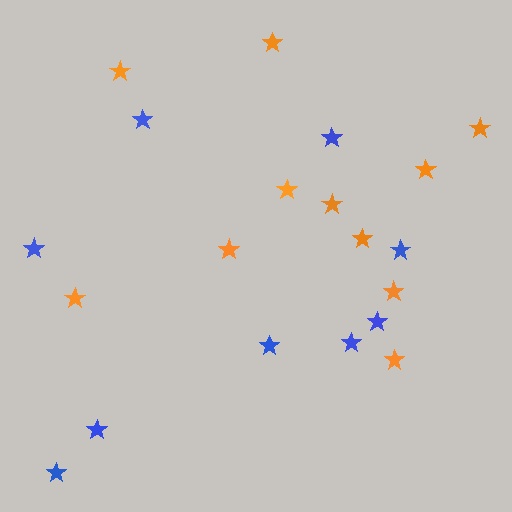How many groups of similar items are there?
There are 2 groups: one group of blue stars (9) and one group of orange stars (11).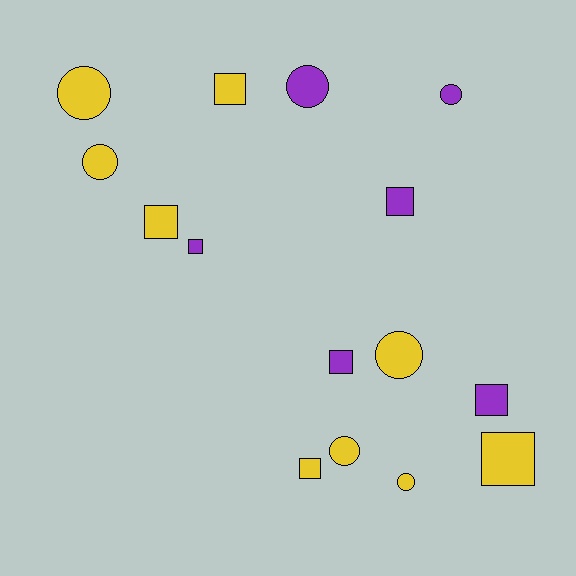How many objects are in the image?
There are 15 objects.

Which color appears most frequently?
Yellow, with 9 objects.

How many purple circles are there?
There are 2 purple circles.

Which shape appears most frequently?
Square, with 8 objects.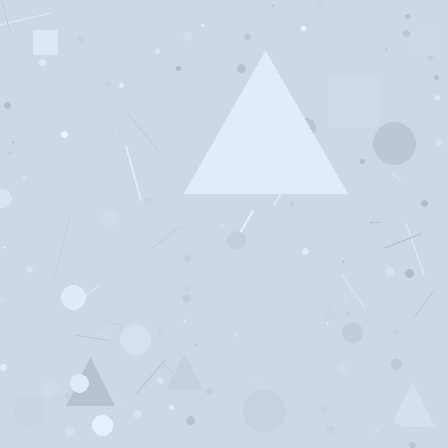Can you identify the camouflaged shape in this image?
The camouflaged shape is a triangle.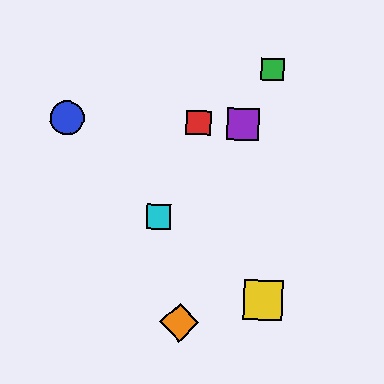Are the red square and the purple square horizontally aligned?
Yes, both are at y≈123.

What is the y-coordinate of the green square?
The green square is at y≈69.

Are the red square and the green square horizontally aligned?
No, the red square is at y≈123 and the green square is at y≈69.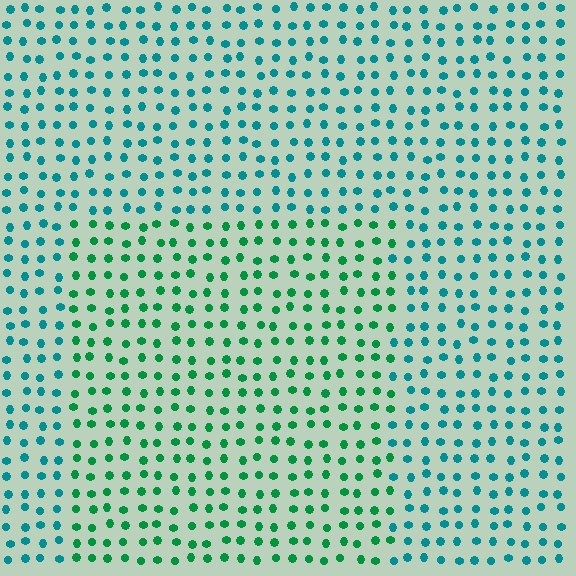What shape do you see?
I see a rectangle.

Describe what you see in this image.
The image is filled with small teal elements in a uniform arrangement. A rectangle-shaped region is visible where the elements are tinted to a slightly different hue, forming a subtle color boundary.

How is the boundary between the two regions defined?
The boundary is defined purely by a slight shift in hue (about 37 degrees). Spacing, size, and orientation are identical on both sides.